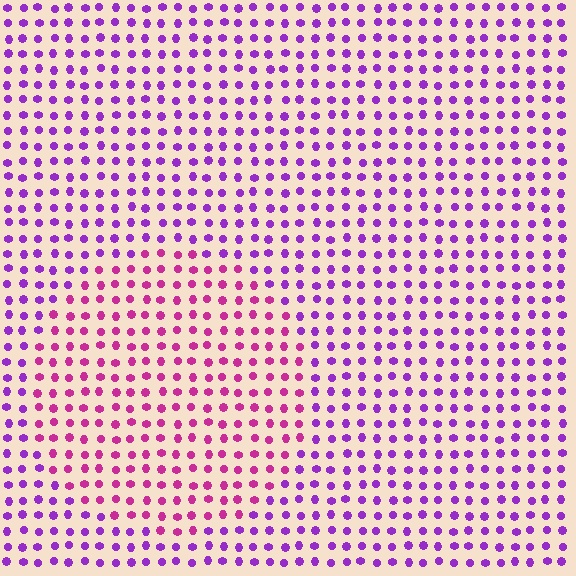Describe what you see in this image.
The image is filled with small purple elements in a uniform arrangement. A circle-shaped region is visible where the elements are tinted to a slightly different hue, forming a subtle color boundary.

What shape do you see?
I see a circle.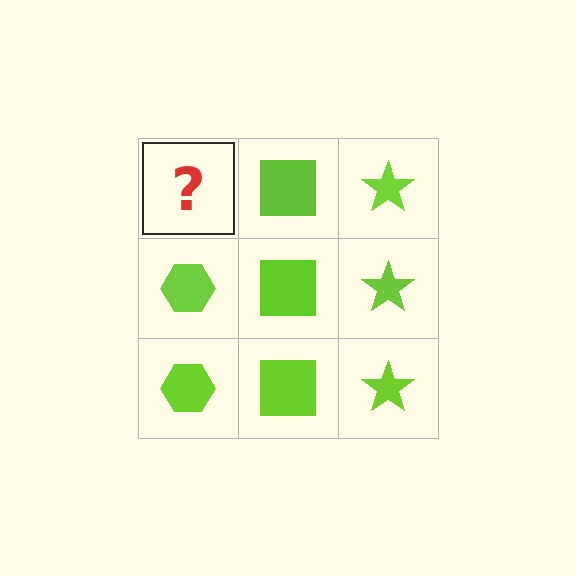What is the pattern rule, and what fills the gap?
The rule is that each column has a consistent shape. The gap should be filled with a lime hexagon.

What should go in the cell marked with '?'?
The missing cell should contain a lime hexagon.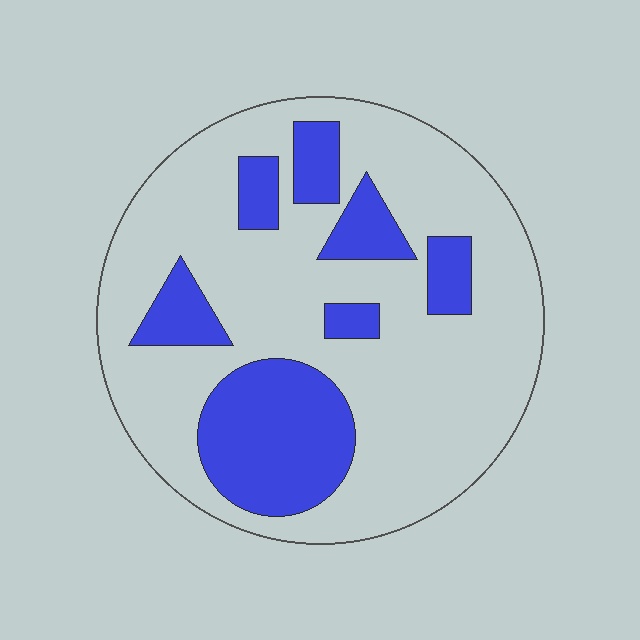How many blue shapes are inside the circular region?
7.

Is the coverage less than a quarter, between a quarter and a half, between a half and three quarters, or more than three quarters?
Between a quarter and a half.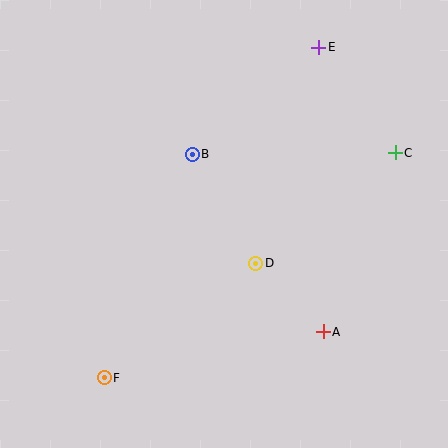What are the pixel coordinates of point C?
Point C is at (395, 153).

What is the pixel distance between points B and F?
The distance between B and F is 240 pixels.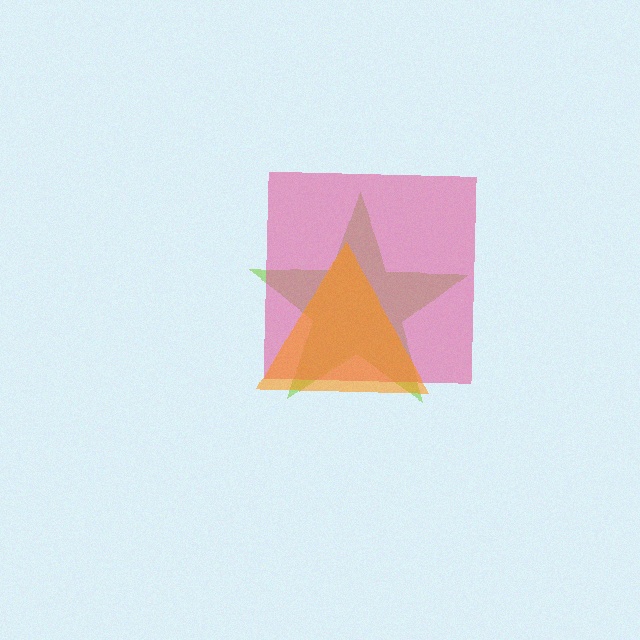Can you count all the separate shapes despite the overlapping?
Yes, there are 3 separate shapes.